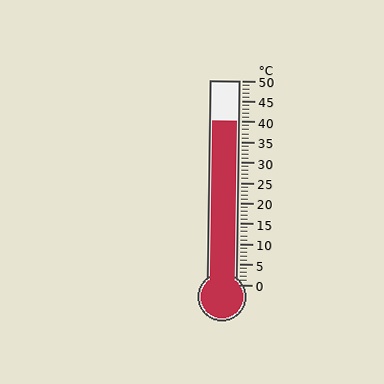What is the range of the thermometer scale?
The thermometer scale ranges from 0°C to 50°C.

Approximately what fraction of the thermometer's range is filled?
The thermometer is filled to approximately 80% of its range.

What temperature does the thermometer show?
The thermometer shows approximately 40°C.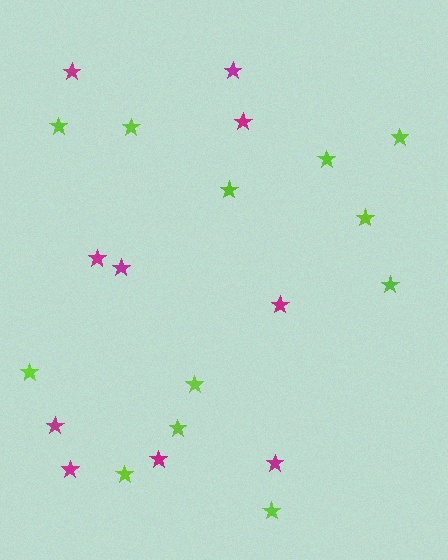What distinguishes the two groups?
There are 2 groups: one group of magenta stars (10) and one group of lime stars (12).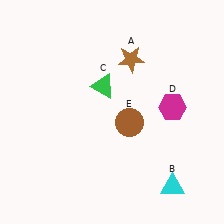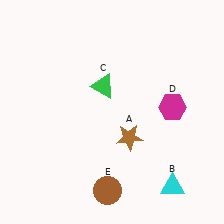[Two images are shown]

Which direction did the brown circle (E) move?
The brown circle (E) moved down.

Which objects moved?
The objects that moved are: the brown star (A), the brown circle (E).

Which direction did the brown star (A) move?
The brown star (A) moved down.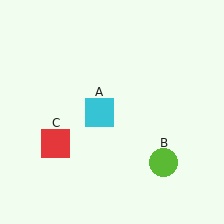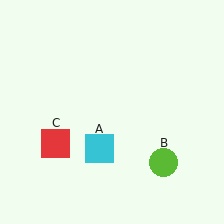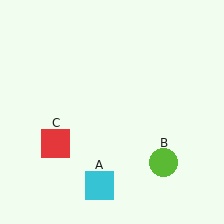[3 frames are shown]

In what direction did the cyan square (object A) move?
The cyan square (object A) moved down.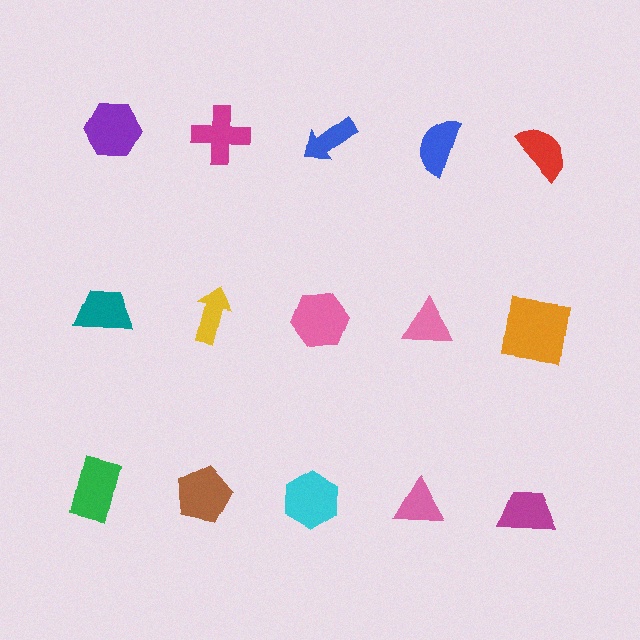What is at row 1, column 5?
A red semicircle.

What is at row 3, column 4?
A pink triangle.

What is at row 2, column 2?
A yellow arrow.